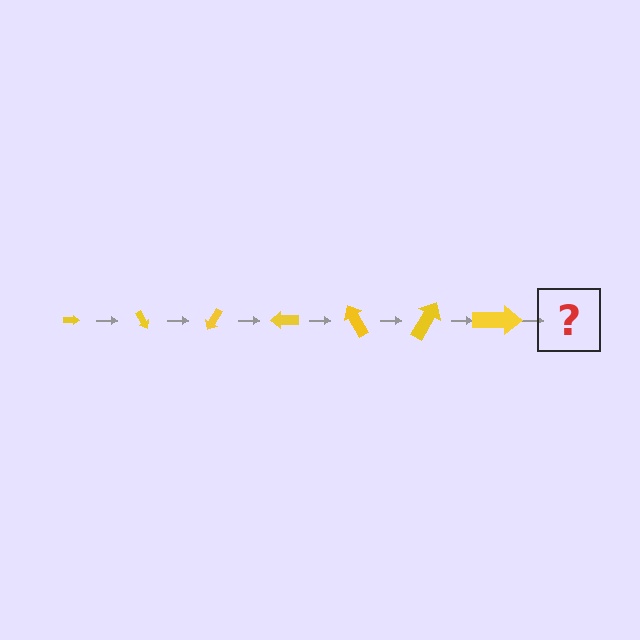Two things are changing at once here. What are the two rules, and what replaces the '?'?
The two rules are that the arrow grows larger each step and it rotates 60 degrees each step. The '?' should be an arrow, larger than the previous one and rotated 420 degrees from the start.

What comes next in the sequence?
The next element should be an arrow, larger than the previous one and rotated 420 degrees from the start.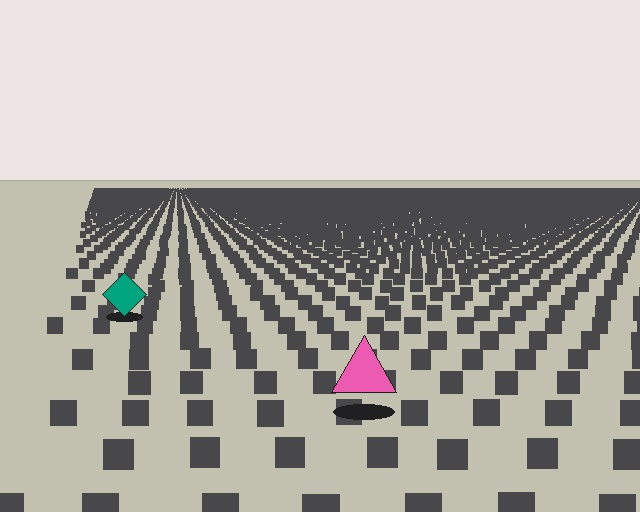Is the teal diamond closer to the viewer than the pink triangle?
No. The pink triangle is closer — you can tell from the texture gradient: the ground texture is coarser near it.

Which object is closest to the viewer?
The pink triangle is closest. The texture marks near it are larger and more spread out.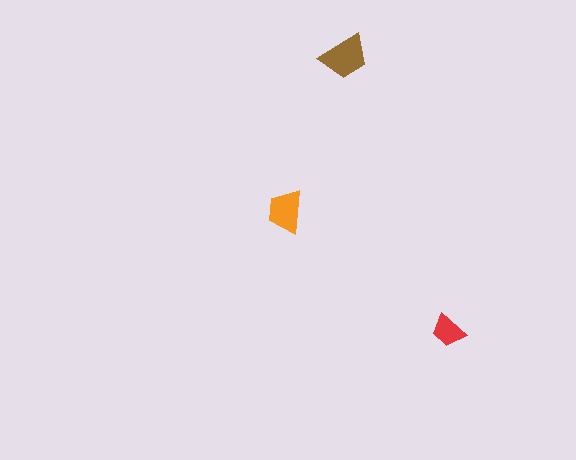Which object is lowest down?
The red trapezoid is bottommost.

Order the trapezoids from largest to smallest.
the brown one, the orange one, the red one.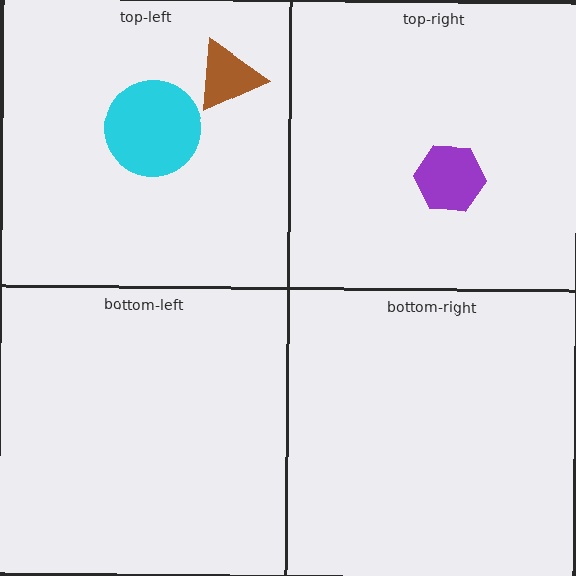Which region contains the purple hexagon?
The top-right region.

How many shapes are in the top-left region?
2.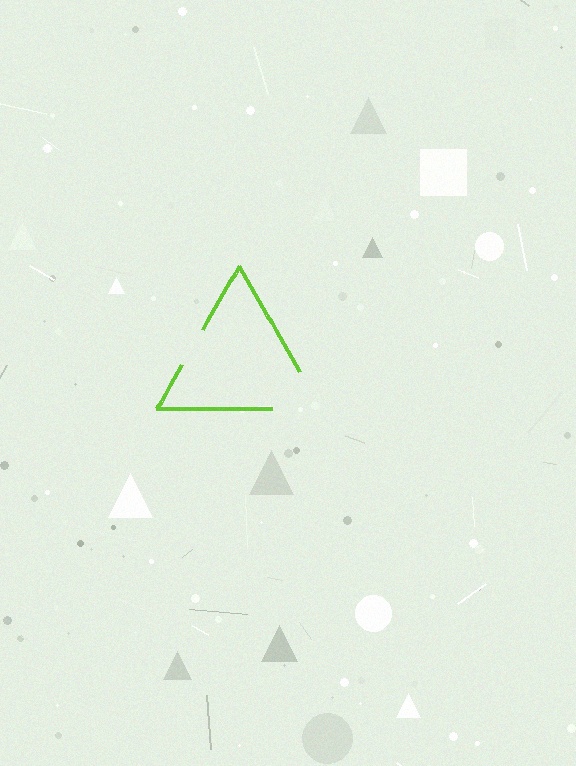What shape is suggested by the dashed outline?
The dashed outline suggests a triangle.